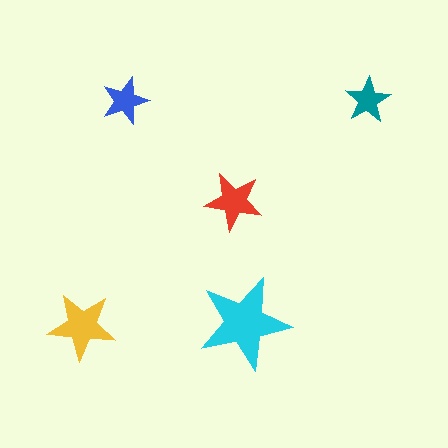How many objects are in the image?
There are 5 objects in the image.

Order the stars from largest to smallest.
the cyan one, the yellow one, the red one, the blue one, the teal one.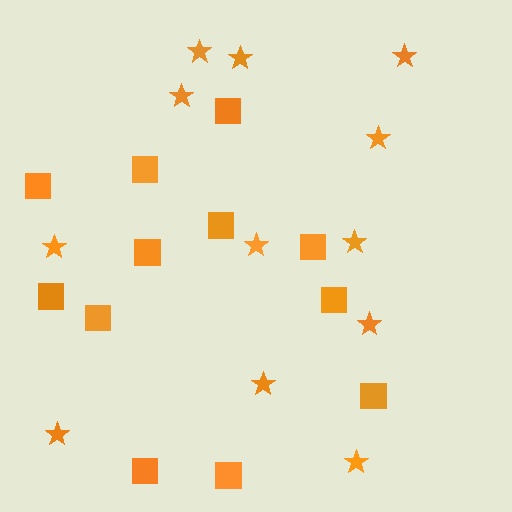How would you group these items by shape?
There are 2 groups: one group of stars (12) and one group of squares (12).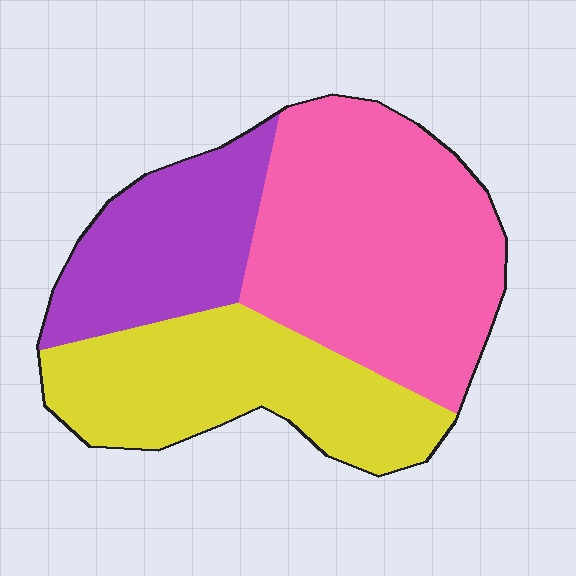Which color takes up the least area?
Purple, at roughly 25%.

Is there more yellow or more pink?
Pink.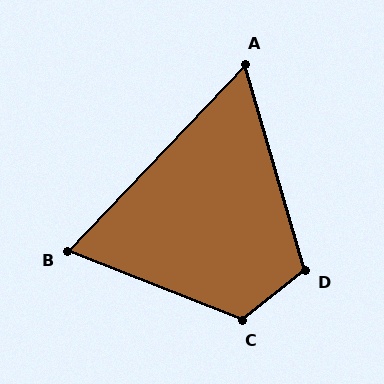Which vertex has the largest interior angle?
C, at approximately 120 degrees.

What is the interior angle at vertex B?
Approximately 68 degrees (acute).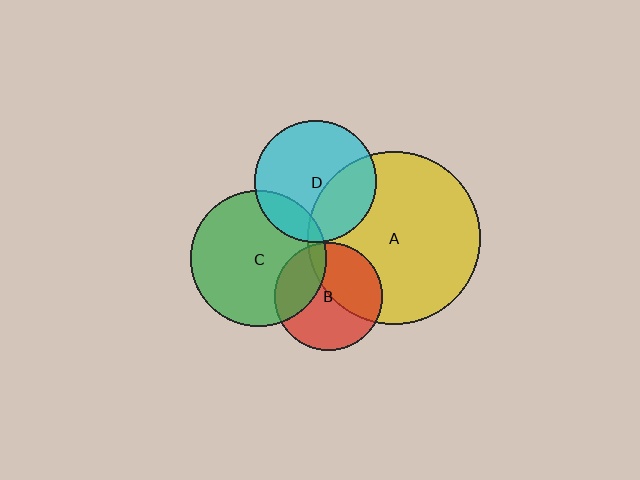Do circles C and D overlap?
Yes.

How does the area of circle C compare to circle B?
Approximately 1.6 times.